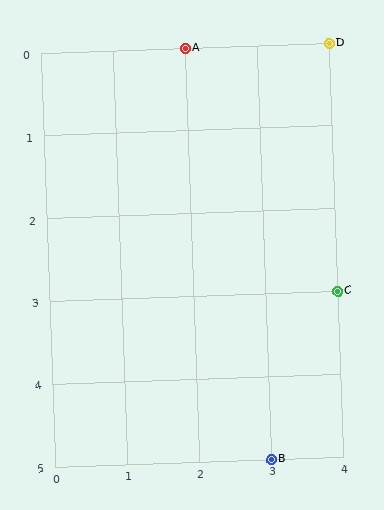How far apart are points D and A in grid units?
Points D and A are 2 columns apart.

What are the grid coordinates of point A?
Point A is at grid coordinates (2, 0).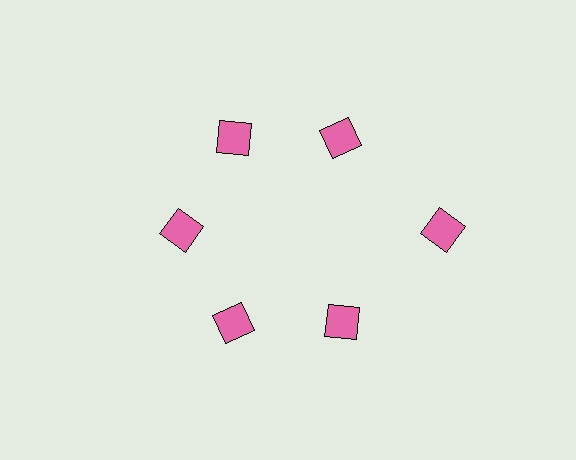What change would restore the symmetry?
The symmetry would be restored by moving it inward, back onto the ring so that all 6 diamonds sit at equal angles and equal distance from the center.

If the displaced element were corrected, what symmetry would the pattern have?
It would have 6-fold rotational symmetry — the pattern would map onto itself every 60 degrees.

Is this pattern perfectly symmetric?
No. The 6 pink diamonds are arranged in a ring, but one element near the 3 o'clock position is pushed outward from the center, breaking the 6-fold rotational symmetry.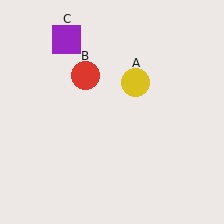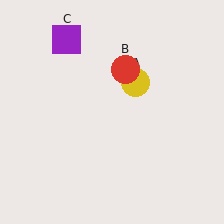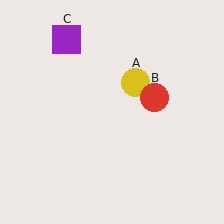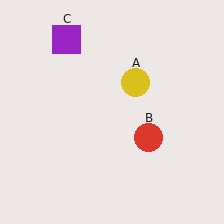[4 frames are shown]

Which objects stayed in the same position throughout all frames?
Yellow circle (object A) and purple square (object C) remained stationary.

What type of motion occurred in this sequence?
The red circle (object B) rotated clockwise around the center of the scene.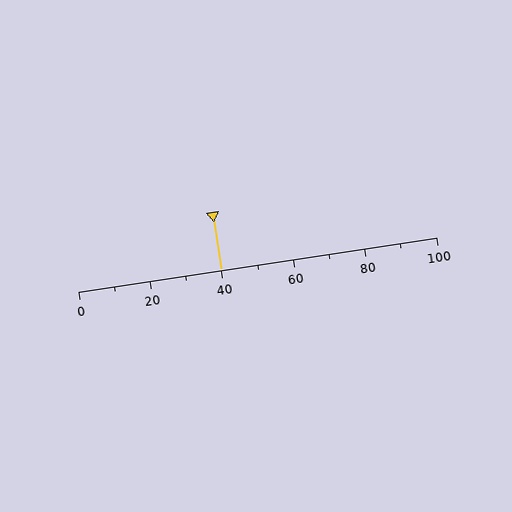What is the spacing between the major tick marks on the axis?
The major ticks are spaced 20 apart.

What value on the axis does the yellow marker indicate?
The marker indicates approximately 40.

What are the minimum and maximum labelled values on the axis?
The axis runs from 0 to 100.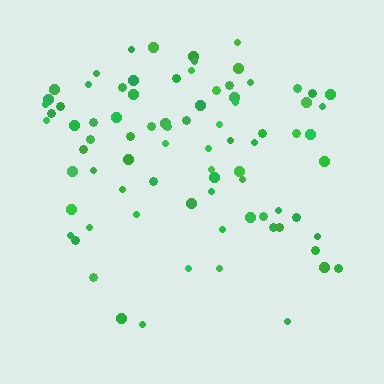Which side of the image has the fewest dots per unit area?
The bottom.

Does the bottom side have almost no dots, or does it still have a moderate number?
Still a moderate number, just noticeably fewer than the top.